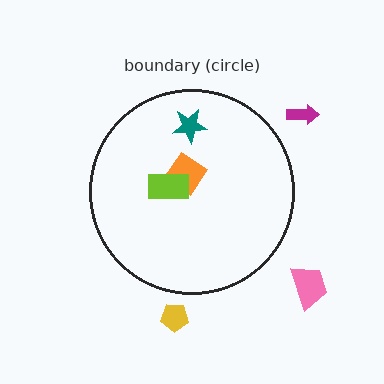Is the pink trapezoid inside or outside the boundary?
Outside.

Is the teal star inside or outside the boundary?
Inside.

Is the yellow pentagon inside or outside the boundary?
Outside.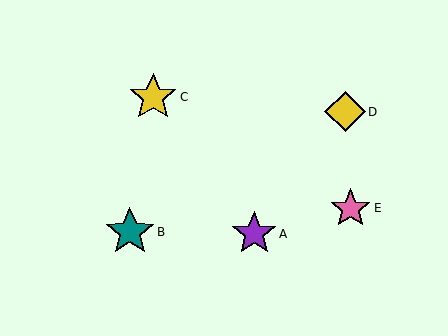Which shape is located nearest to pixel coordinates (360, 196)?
The pink star (labeled E) at (350, 208) is nearest to that location.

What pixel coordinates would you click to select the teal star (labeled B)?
Click at (130, 232) to select the teal star B.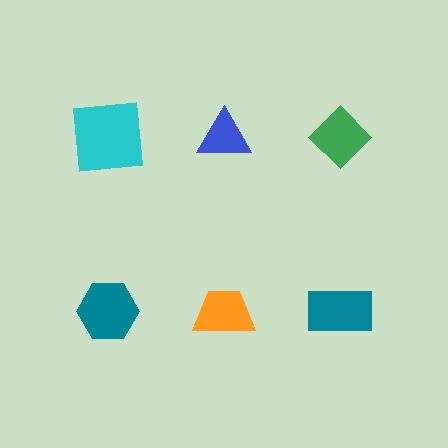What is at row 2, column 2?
An orange trapezoid.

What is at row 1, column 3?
A green diamond.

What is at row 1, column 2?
A blue triangle.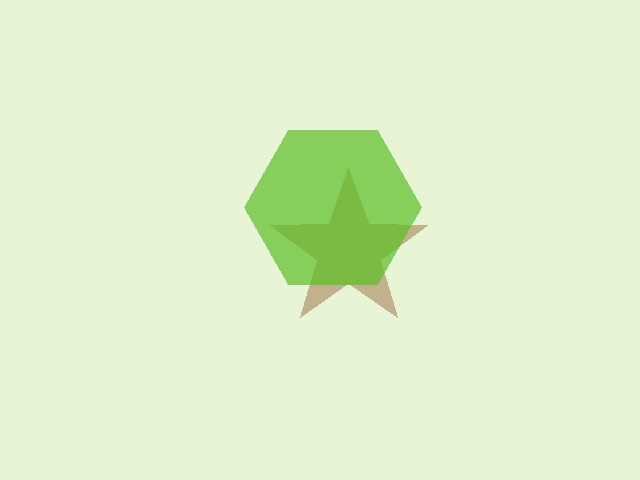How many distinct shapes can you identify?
There are 2 distinct shapes: a brown star, a lime hexagon.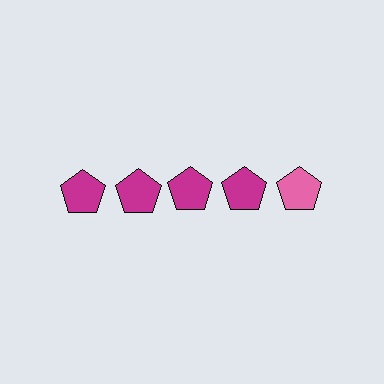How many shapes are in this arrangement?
There are 5 shapes arranged in a grid pattern.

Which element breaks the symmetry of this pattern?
The pink pentagon in the top row, rightmost column breaks the symmetry. All other shapes are magenta pentagons.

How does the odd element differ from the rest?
It has a different color: pink instead of magenta.